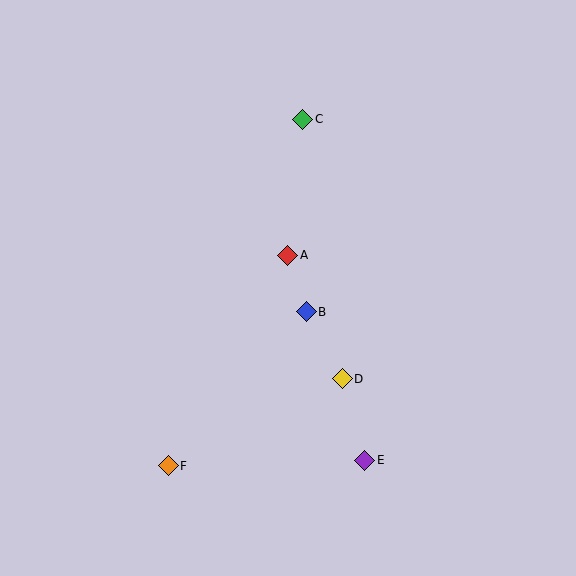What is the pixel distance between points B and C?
The distance between B and C is 192 pixels.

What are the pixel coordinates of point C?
Point C is at (303, 119).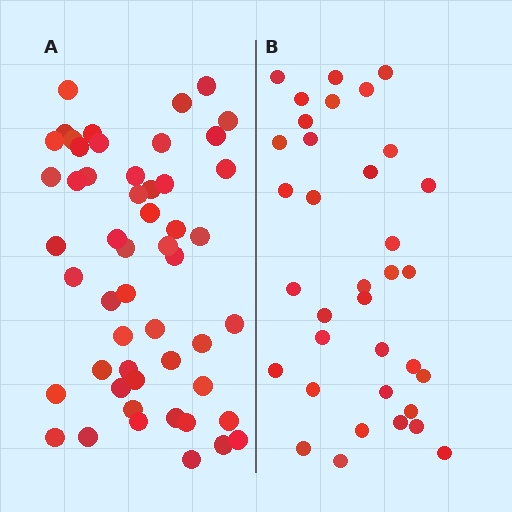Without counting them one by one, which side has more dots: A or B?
Region A (the left region) has more dots.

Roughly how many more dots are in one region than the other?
Region A has approximately 15 more dots than region B.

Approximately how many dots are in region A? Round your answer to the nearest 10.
About 50 dots. (The exact count is 52, which rounds to 50.)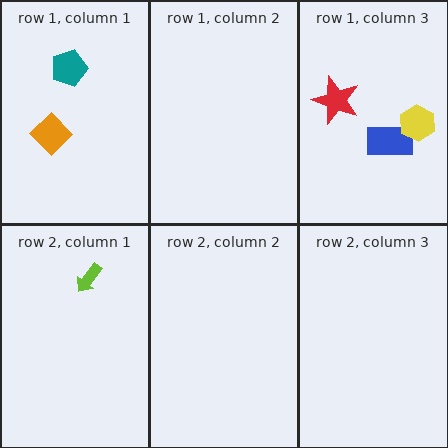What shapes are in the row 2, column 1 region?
The lime arrow.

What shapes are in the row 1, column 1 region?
The teal pentagon, the orange diamond.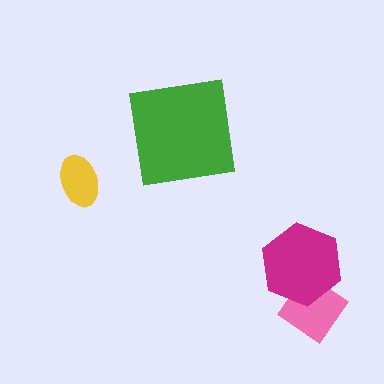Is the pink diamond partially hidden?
Yes, it is partially covered by another shape.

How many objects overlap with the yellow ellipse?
0 objects overlap with the yellow ellipse.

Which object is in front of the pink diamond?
The magenta hexagon is in front of the pink diamond.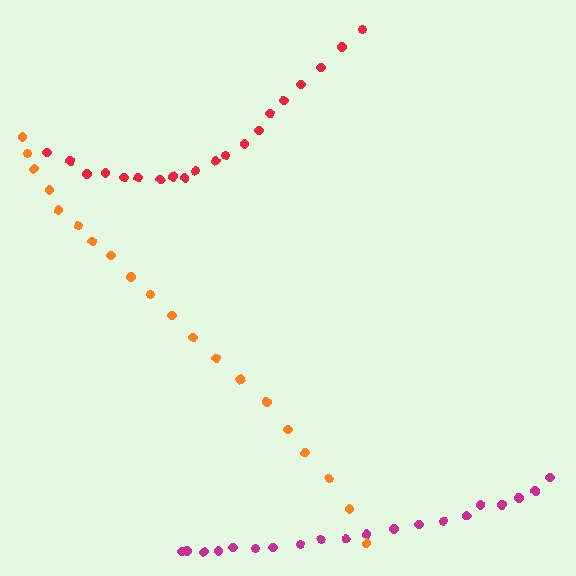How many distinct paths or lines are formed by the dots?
There are 3 distinct paths.